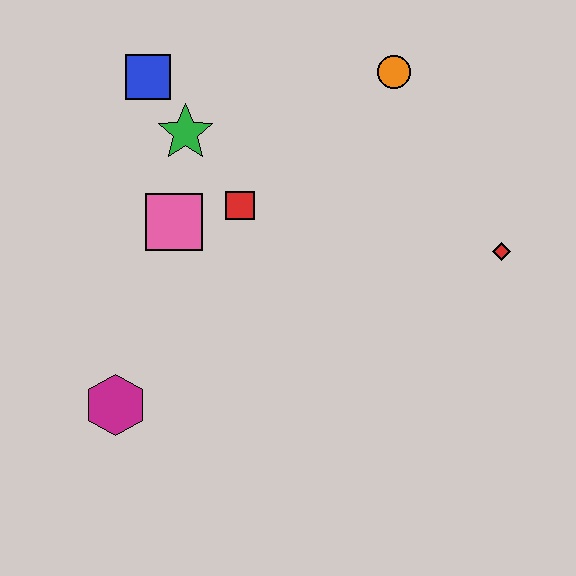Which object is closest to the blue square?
The green star is closest to the blue square.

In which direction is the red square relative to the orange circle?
The red square is to the left of the orange circle.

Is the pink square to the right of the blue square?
Yes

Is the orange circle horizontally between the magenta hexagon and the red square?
No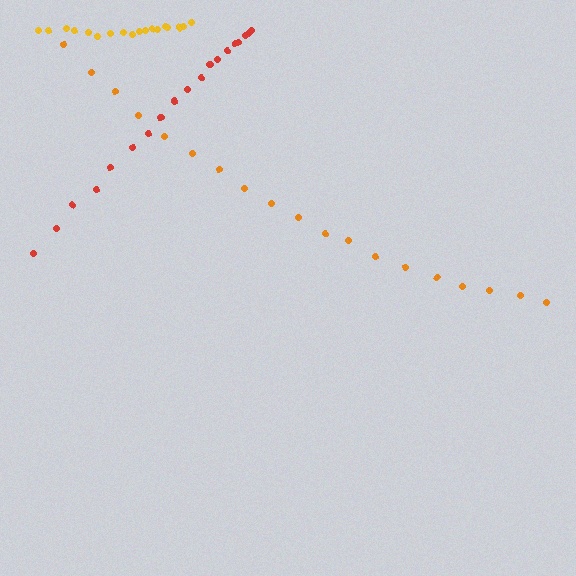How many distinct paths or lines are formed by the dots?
There are 3 distinct paths.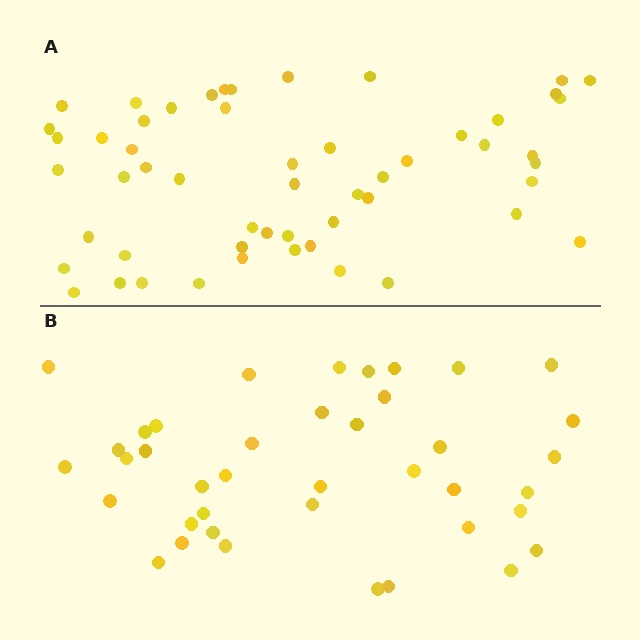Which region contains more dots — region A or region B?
Region A (the top region) has more dots.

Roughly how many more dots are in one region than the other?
Region A has approximately 15 more dots than region B.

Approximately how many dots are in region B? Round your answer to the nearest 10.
About 40 dots.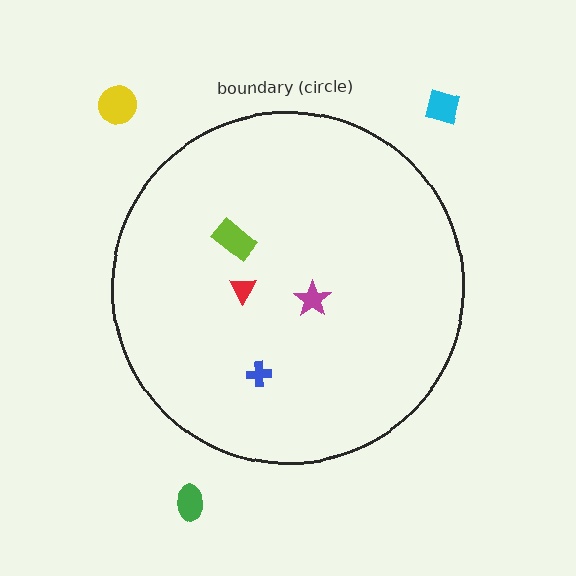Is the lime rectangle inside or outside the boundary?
Inside.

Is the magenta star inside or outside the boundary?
Inside.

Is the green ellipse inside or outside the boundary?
Outside.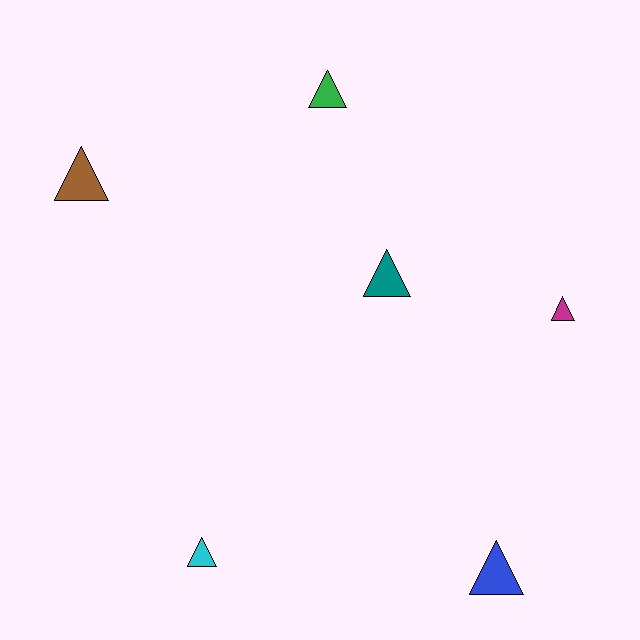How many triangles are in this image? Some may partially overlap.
There are 6 triangles.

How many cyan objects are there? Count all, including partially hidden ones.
There is 1 cyan object.